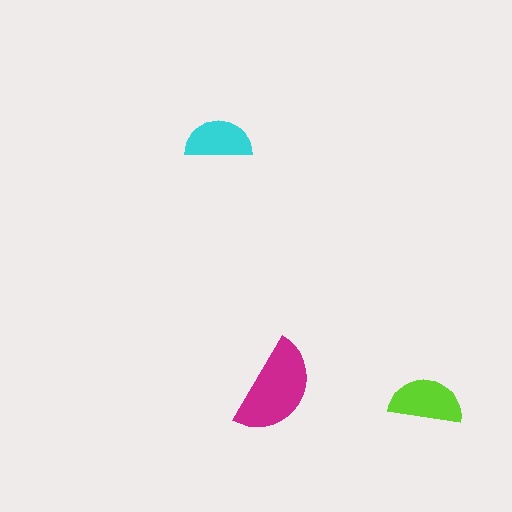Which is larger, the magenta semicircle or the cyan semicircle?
The magenta one.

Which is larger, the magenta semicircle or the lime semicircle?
The magenta one.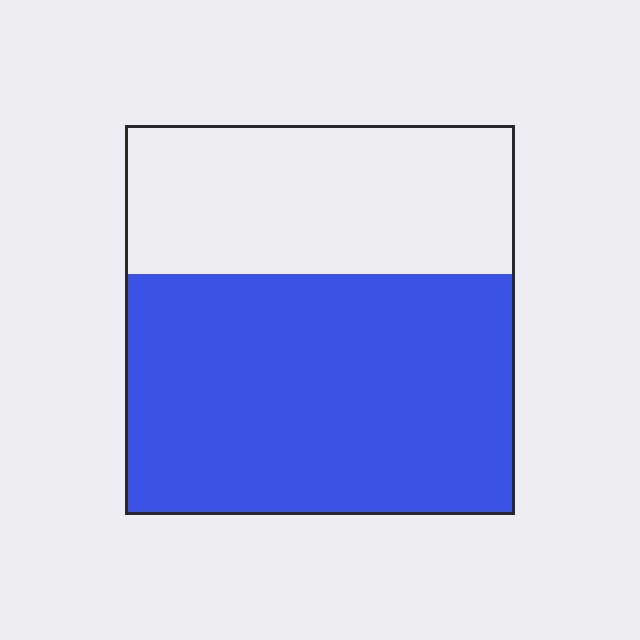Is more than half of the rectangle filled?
Yes.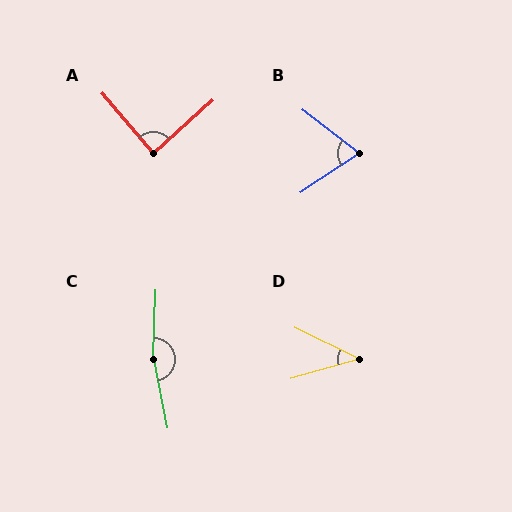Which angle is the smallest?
D, at approximately 42 degrees.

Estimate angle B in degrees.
Approximately 71 degrees.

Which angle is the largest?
C, at approximately 167 degrees.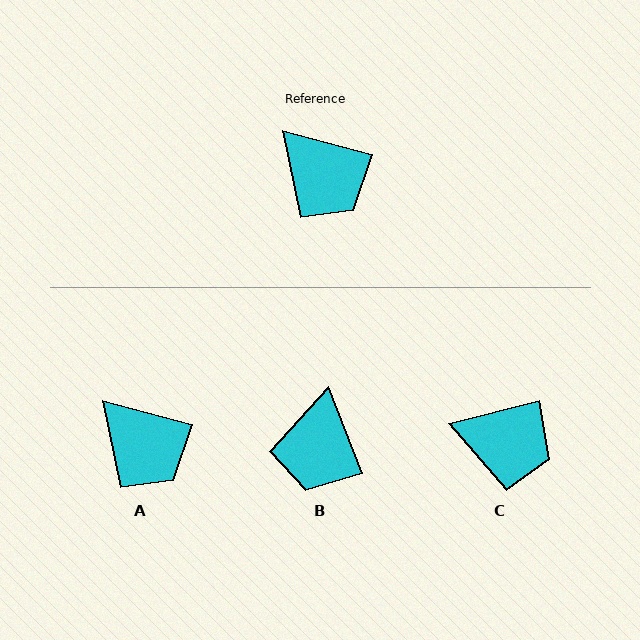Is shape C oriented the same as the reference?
No, it is off by about 29 degrees.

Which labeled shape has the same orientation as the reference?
A.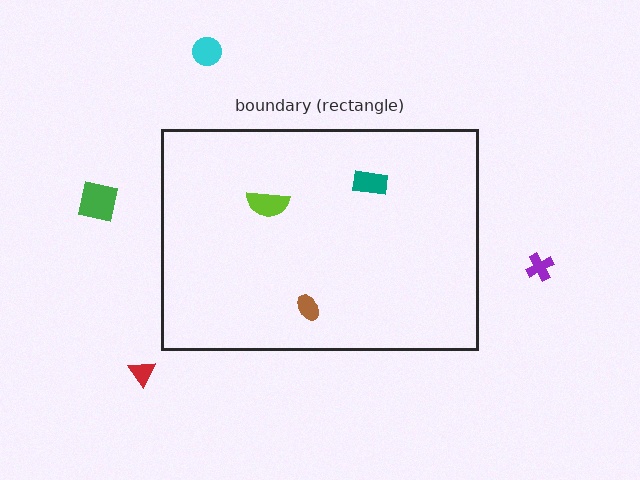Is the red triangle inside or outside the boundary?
Outside.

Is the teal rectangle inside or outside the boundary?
Inside.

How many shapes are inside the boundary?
3 inside, 4 outside.